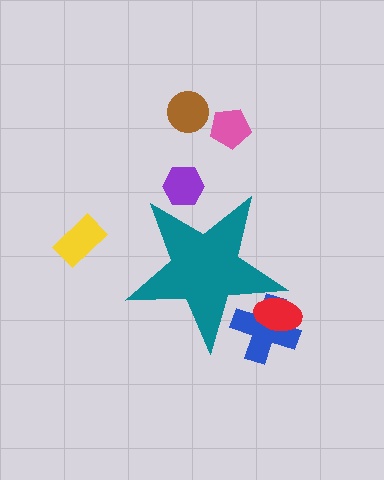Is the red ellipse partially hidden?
Yes, the red ellipse is partially hidden behind the teal star.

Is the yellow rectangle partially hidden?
No, the yellow rectangle is fully visible.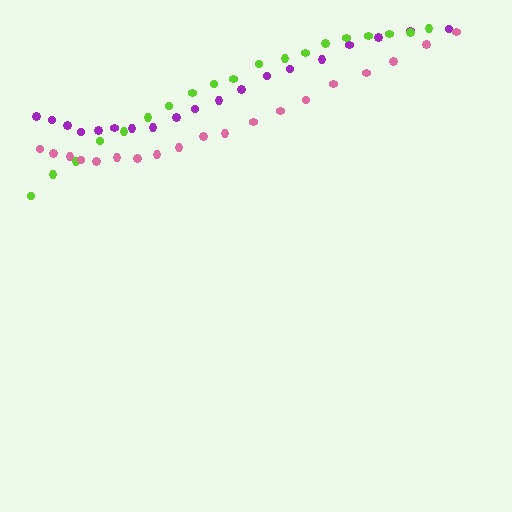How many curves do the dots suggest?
There are 3 distinct paths.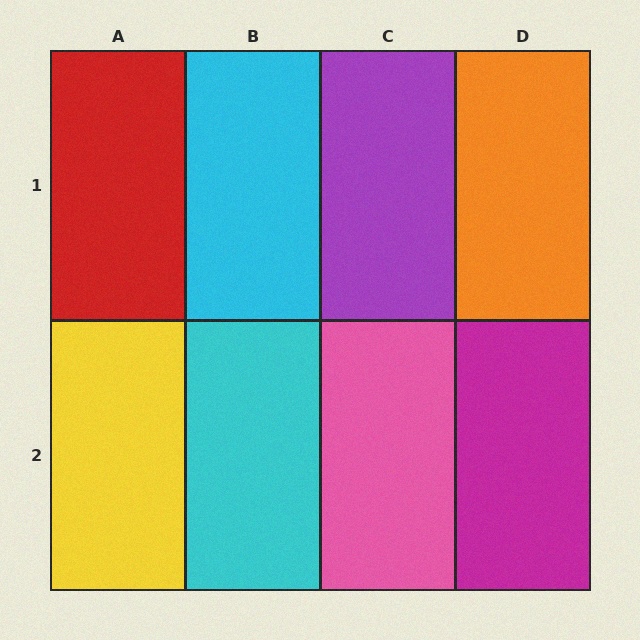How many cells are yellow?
1 cell is yellow.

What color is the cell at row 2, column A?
Yellow.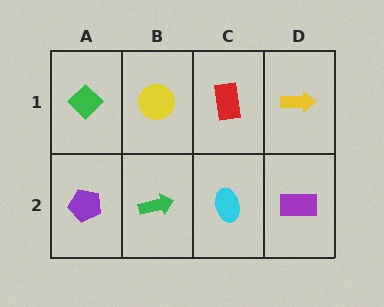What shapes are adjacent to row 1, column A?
A purple pentagon (row 2, column A), a yellow circle (row 1, column B).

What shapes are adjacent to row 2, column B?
A yellow circle (row 1, column B), a purple pentagon (row 2, column A), a cyan ellipse (row 2, column C).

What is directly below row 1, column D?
A purple rectangle.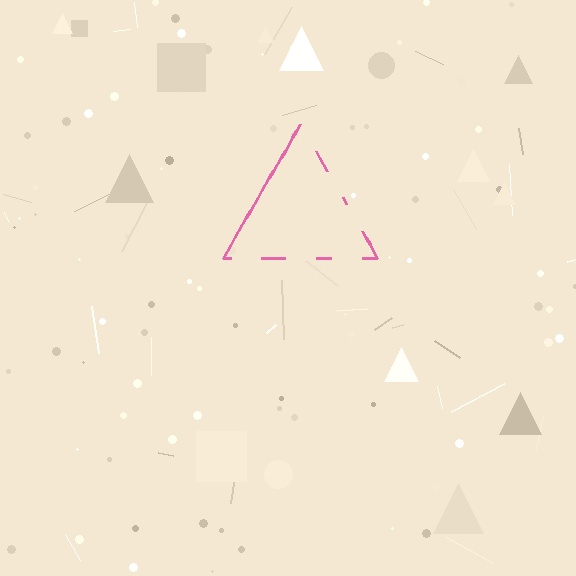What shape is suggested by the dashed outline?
The dashed outline suggests a triangle.